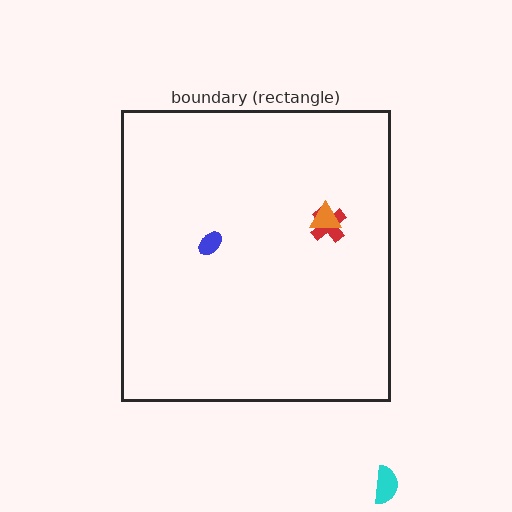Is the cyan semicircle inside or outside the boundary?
Outside.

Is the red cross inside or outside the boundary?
Inside.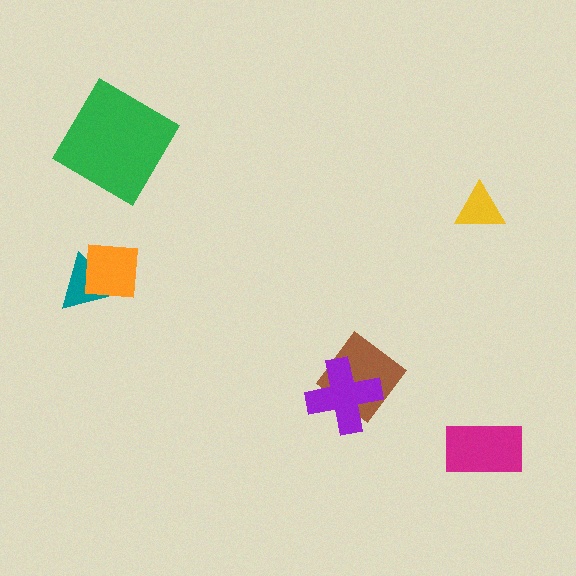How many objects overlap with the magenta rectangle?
0 objects overlap with the magenta rectangle.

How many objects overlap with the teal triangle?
1 object overlaps with the teal triangle.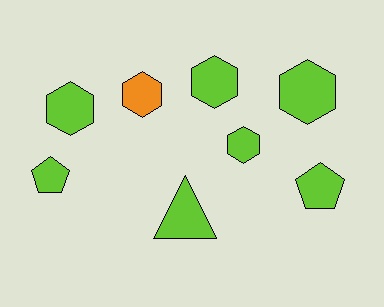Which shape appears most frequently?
Hexagon, with 5 objects.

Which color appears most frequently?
Lime, with 7 objects.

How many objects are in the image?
There are 8 objects.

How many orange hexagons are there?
There is 1 orange hexagon.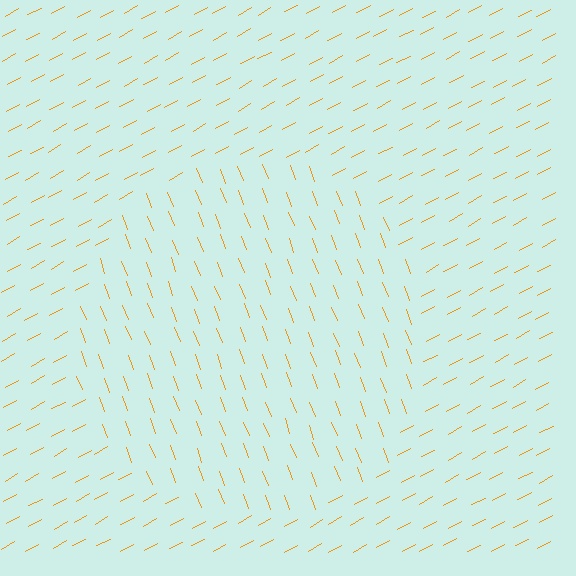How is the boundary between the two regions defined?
The boundary is defined purely by a change in line orientation (approximately 82 degrees difference). All lines are the same color and thickness.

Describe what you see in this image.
The image is filled with small orange line segments. A circle region in the image has lines oriented differently from the surrounding lines, creating a visible texture boundary.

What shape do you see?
I see a circle.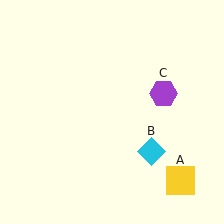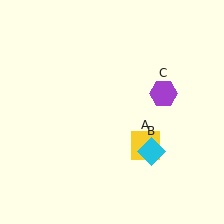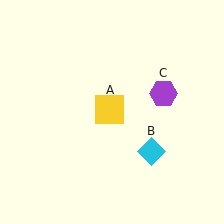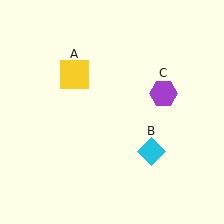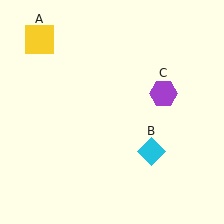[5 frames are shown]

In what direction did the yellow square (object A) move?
The yellow square (object A) moved up and to the left.